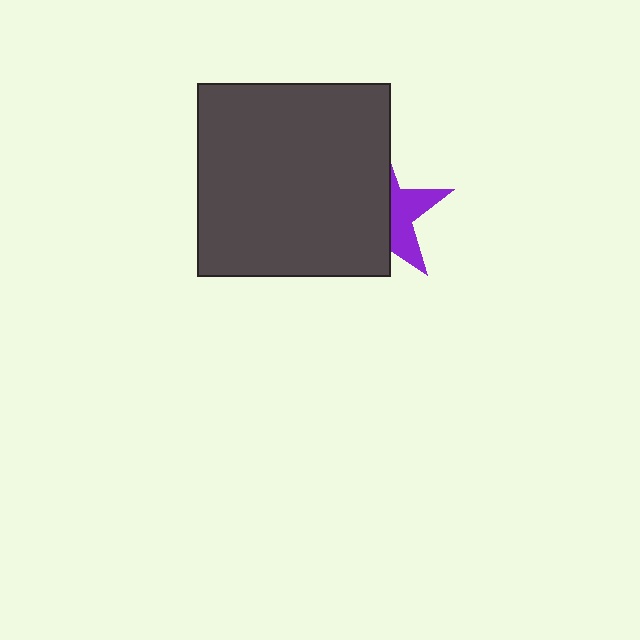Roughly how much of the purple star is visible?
A small part of it is visible (roughly 36%).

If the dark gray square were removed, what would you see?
You would see the complete purple star.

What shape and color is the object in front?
The object in front is a dark gray square.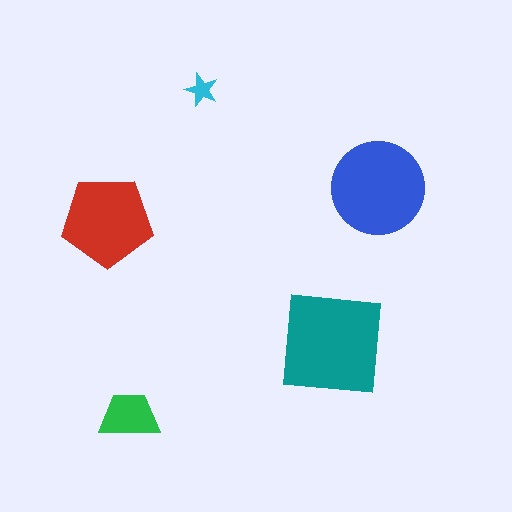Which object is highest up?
The cyan star is topmost.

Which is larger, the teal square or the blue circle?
The teal square.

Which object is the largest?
The teal square.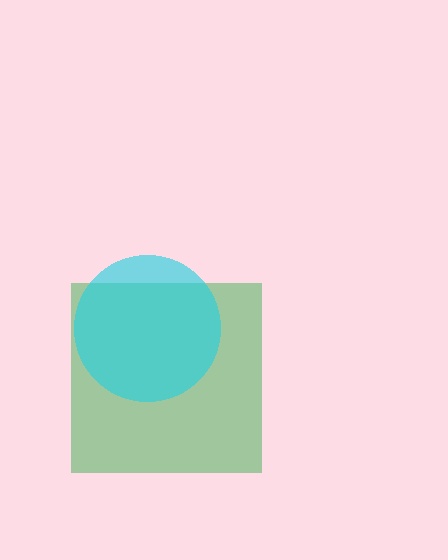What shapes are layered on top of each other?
The layered shapes are: a green square, a cyan circle.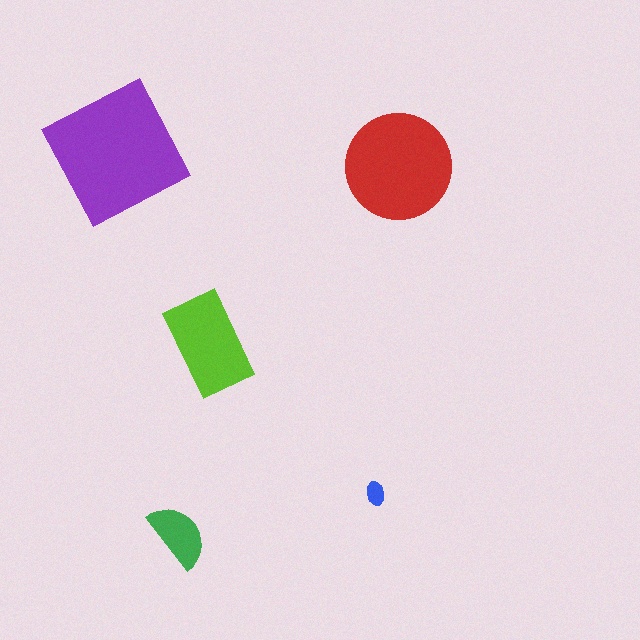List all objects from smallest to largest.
The blue ellipse, the green semicircle, the lime rectangle, the red circle, the purple square.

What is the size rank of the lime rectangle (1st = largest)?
3rd.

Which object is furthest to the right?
The red circle is rightmost.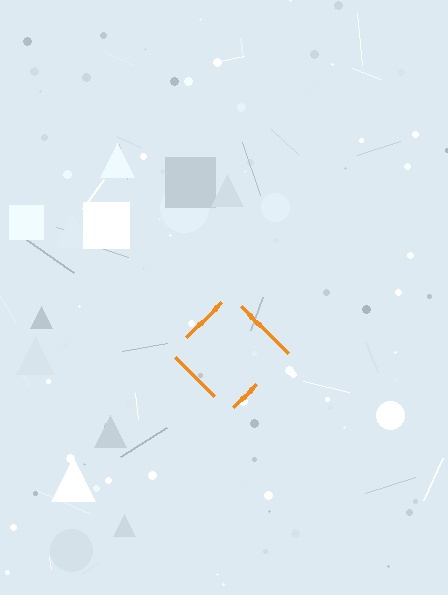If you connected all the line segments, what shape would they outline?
They would outline a diamond.